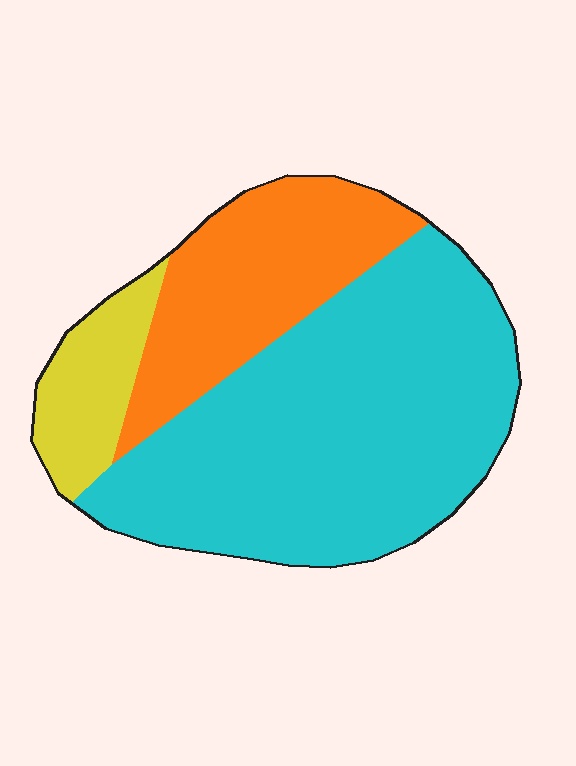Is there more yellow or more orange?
Orange.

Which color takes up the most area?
Cyan, at roughly 60%.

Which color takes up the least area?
Yellow, at roughly 10%.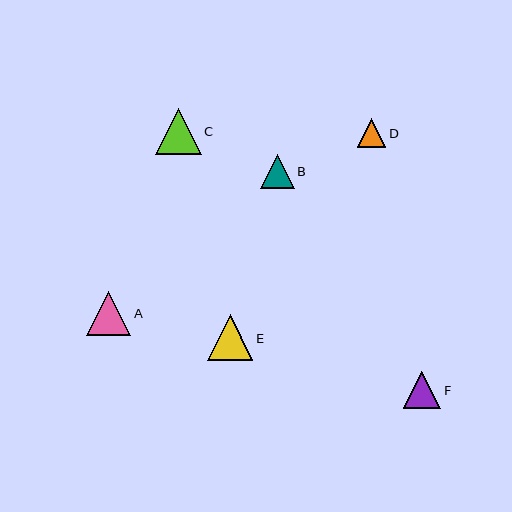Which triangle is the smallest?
Triangle D is the smallest with a size of approximately 28 pixels.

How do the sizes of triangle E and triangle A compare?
Triangle E and triangle A are approximately the same size.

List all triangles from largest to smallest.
From largest to smallest: C, E, A, F, B, D.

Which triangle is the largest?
Triangle C is the largest with a size of approximately 46 pixels.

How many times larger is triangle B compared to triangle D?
Triangle B is approximately 1.2 times the size of triangle D.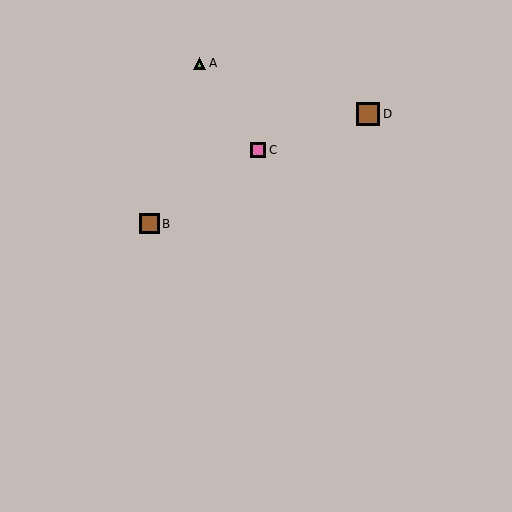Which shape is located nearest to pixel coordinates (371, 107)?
The brown square (labeled D) at (368, 114) is nearest to that location.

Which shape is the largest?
The brown square (labeled D) is the largest.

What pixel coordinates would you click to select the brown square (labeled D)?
Click at (368, 114) to select the brown square D.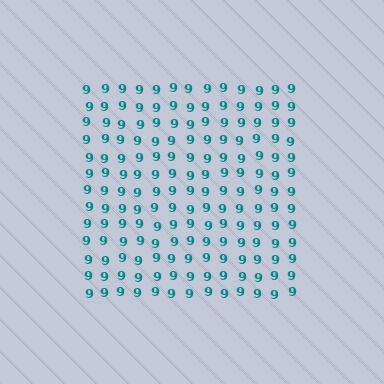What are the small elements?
The small elements are digit 9's.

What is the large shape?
The large shape is a square.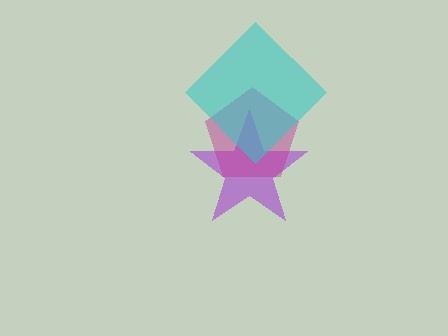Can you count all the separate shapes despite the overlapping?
Yes, there are 3 separate shapes.